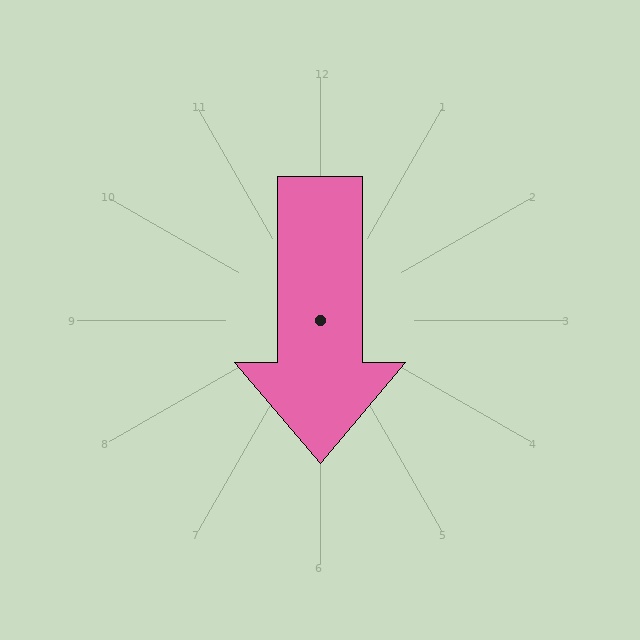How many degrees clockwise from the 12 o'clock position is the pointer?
Approximately 180 degrees.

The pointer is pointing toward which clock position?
Roughly 6 o'clock.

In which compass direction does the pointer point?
South.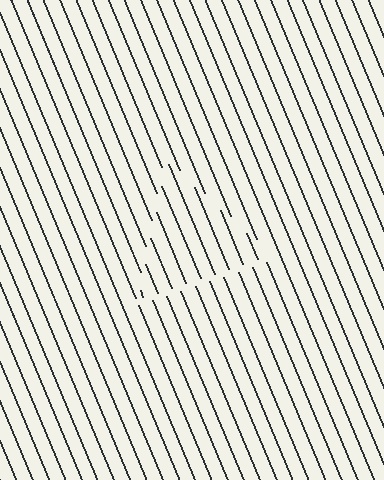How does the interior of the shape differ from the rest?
The interior of the shape contains the same grating, shifted by half a period — the contour is defined by the phase discontinuity where line-ends from the inner and outer gratings abut.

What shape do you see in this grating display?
An illusory triangle. The interior of the shape contains the same grating, shifted by half a period — the contour is defined by the phase discontinuity where line-ends from the inner and outer gratings abut.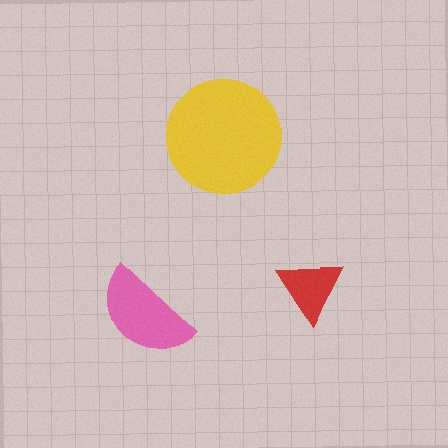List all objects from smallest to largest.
The red triangle, the pink semicircle, the yellow circle.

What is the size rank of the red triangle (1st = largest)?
3rd.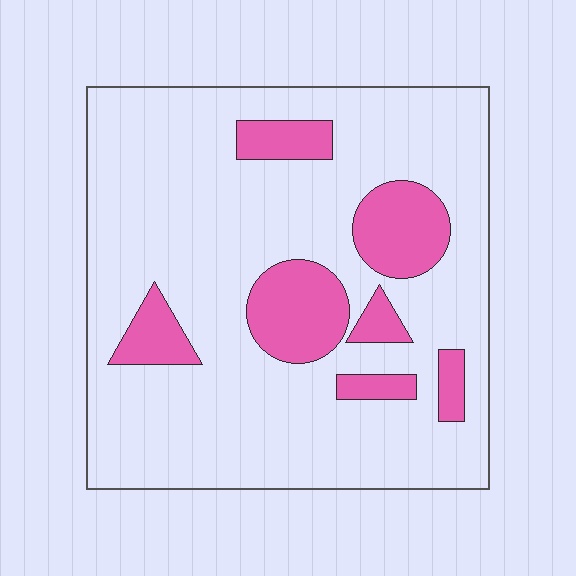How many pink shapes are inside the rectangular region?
7.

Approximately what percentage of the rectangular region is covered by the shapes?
Approximately 20%.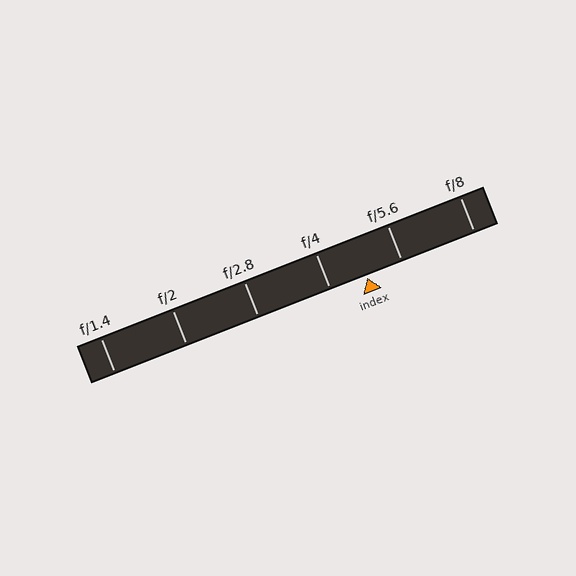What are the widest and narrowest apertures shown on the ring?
The widest aperture shown is f/1.4 and the narrowest is f/8.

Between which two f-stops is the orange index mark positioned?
The index mark is between f/4 and f/5.6.